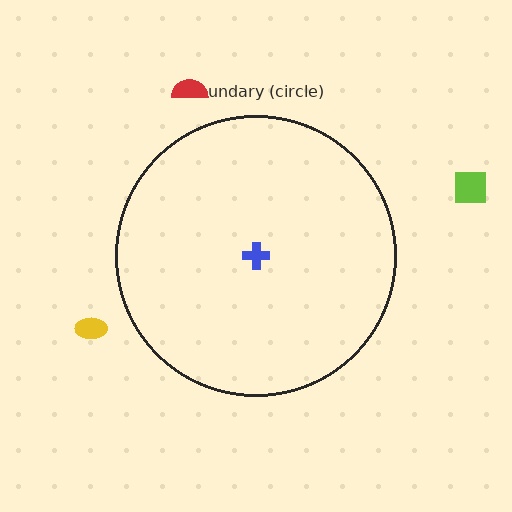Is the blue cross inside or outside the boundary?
Inside.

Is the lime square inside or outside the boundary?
Outside.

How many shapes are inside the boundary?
1 inside, 3 outside.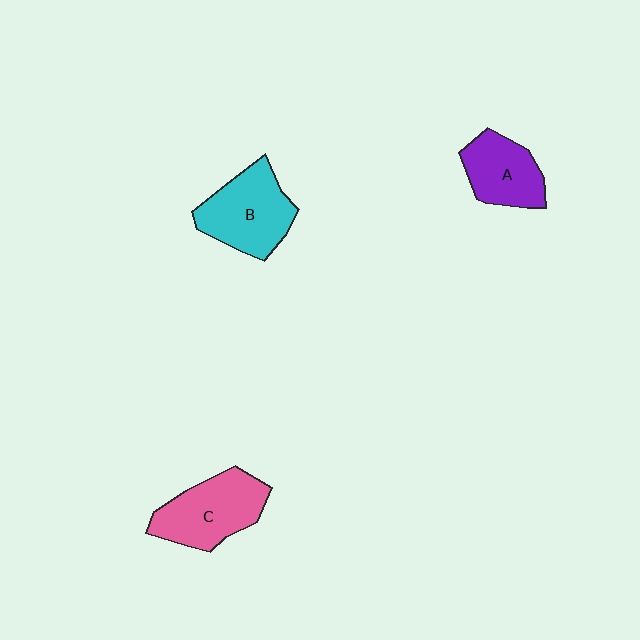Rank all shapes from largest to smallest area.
From largest to smallest: B (cyan), C (pink), A (purple).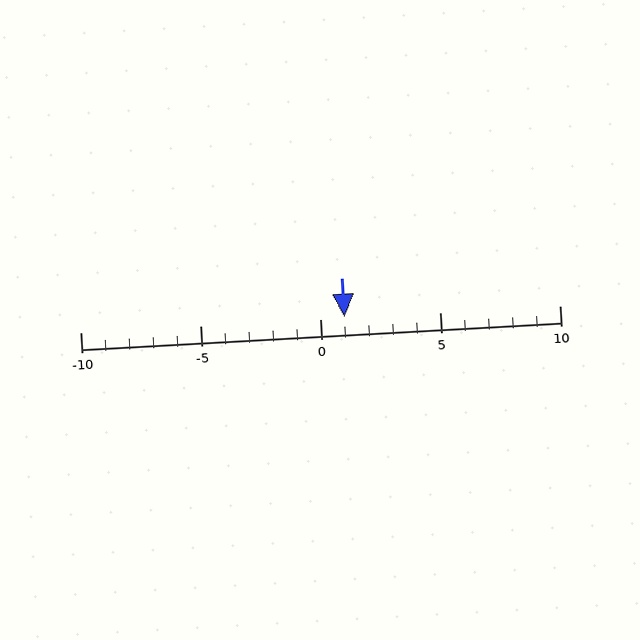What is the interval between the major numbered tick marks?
The major tick marks are spaced 5 units apart.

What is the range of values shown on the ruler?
The ruler shows values from -10 to 10.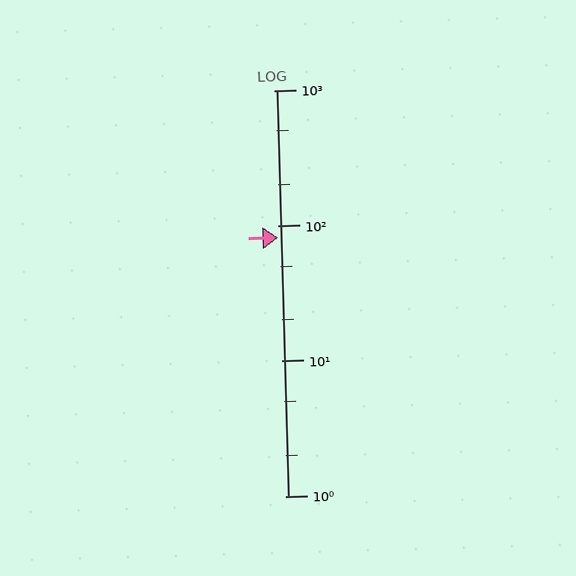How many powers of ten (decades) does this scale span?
The scale spans 3 decades, from 1 to 1000.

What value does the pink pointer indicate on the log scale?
The pointer indicates approximately 81.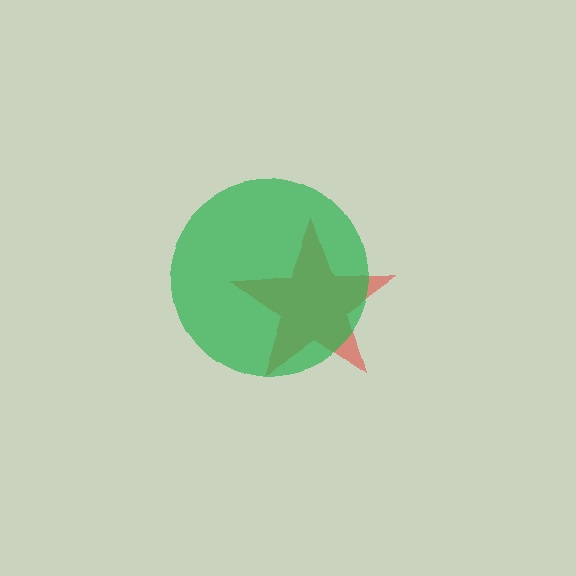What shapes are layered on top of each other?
The layered shapes are: a red star, a green circle.